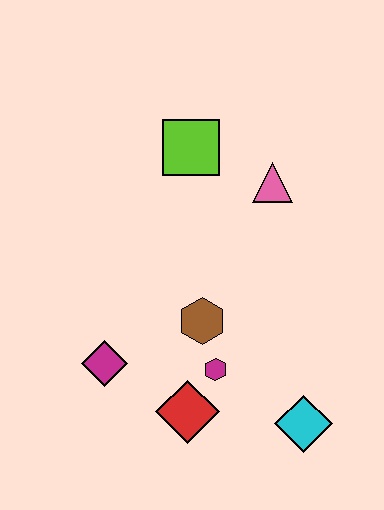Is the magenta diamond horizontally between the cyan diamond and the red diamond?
No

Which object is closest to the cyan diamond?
The magenta hexagon is closest to the cyan diamond.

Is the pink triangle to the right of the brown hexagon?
Yes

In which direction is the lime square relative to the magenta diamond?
The lime square is above the magenta diamond.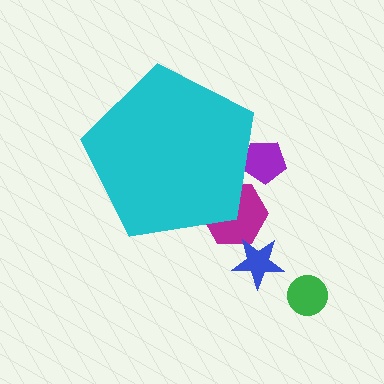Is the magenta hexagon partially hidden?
Yes, the magenta hexagon is partially hidden behind the cyan pentagon.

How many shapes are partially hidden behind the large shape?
2 shapes are partially hidden.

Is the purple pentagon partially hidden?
Yes, the purple pentagon is partially hidden behind the cyan pentagon.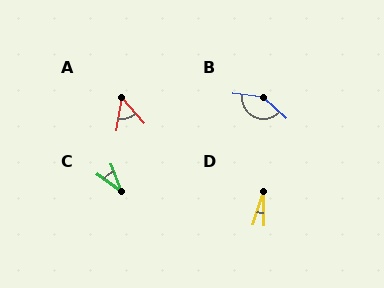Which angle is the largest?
B, at approximately 144 degrees.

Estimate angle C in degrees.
Approximately 33 degrees.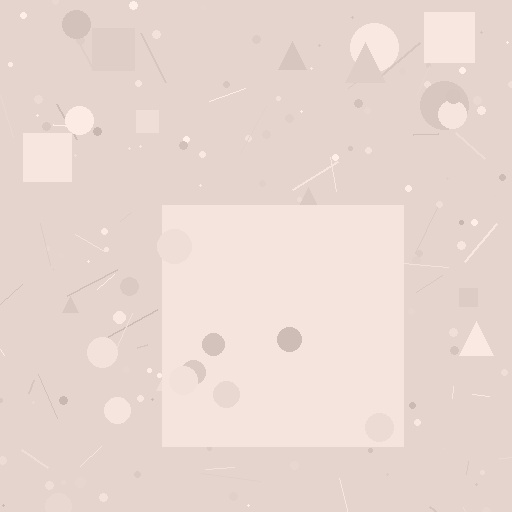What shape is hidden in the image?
A square is hidden in the image.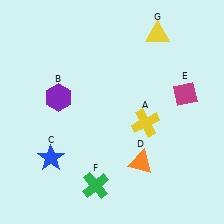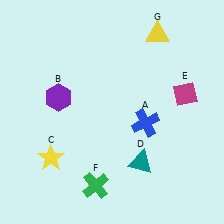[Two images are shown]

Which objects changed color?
A changed from yellow to blue. C changed from blue to yellow. D changed from orange to teal.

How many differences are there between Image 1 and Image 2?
There are 3 differences between the two images.